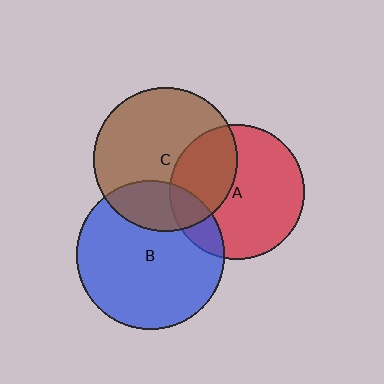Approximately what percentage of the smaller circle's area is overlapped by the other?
Approximately 15%.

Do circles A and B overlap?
Yes.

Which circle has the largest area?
Circle B (blue).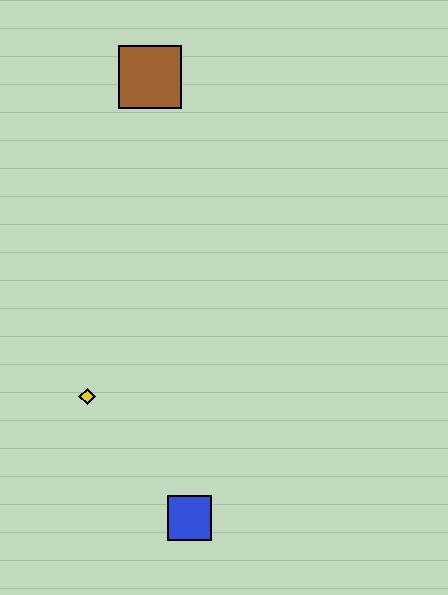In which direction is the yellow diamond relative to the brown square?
The yellow diamond is below the brown square.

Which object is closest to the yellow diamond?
The blue square is closest to the yellow diamond.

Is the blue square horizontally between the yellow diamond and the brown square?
No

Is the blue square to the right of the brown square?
Yes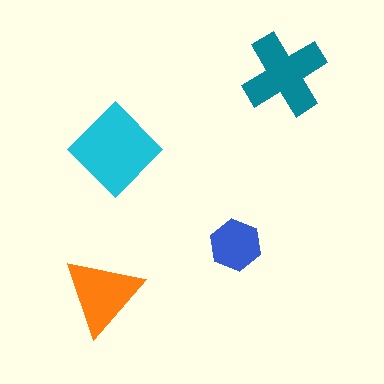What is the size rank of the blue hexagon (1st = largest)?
4th.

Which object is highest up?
The teal cross is topmost.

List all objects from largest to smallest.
The cyan diamond, the teal cross, the orange triangle, the blue hexagon.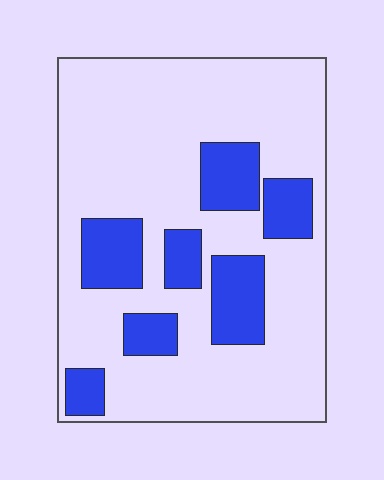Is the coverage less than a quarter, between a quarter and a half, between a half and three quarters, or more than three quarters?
Less than a quarter.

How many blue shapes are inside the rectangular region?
7.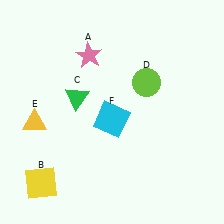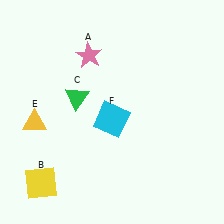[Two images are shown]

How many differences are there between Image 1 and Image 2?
There is 1 difference between the two images.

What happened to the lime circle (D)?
The lime circle (D) was removed in Image 2. It was in the top-right area of Image 1.